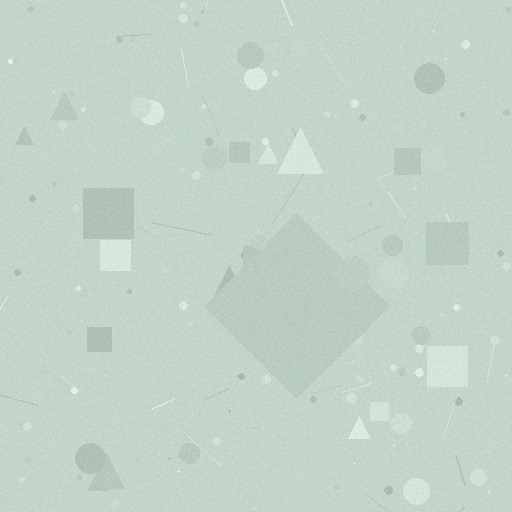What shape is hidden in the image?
A diamond is hidden in the image.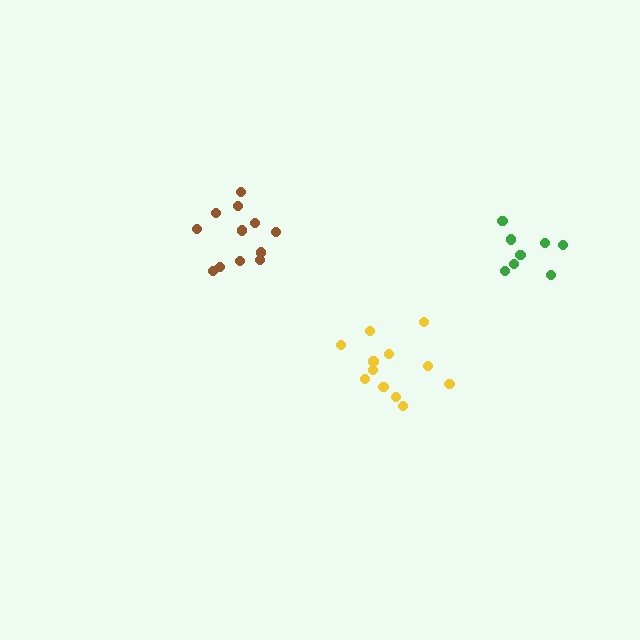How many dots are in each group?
Group 1: 12 dots, Group 2: 12 dots, Group 3: 8 dots (32 total).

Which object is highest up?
The brown cluster is topmost.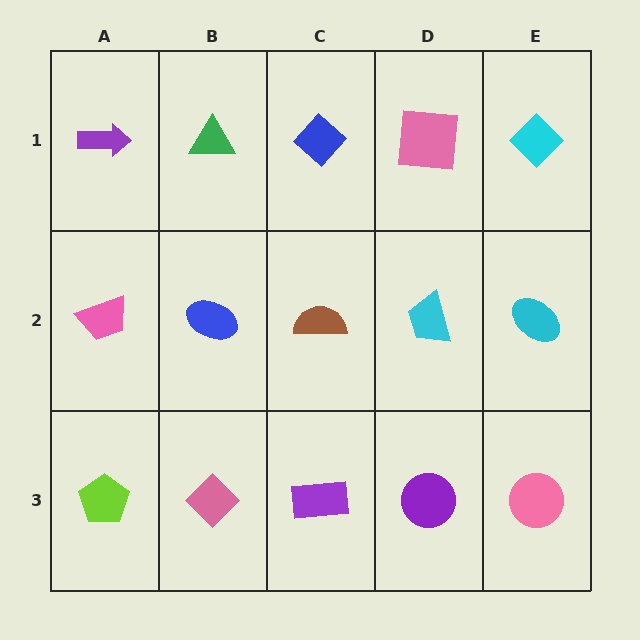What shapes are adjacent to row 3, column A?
A pink trapezoid (row 2, column A), a pink diamond (row 3, column B).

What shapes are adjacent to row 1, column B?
A blue ellipse (row 2, column B), a purple arrow (row 1, column A), a blue diamond (row 1, column C).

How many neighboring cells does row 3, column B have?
3.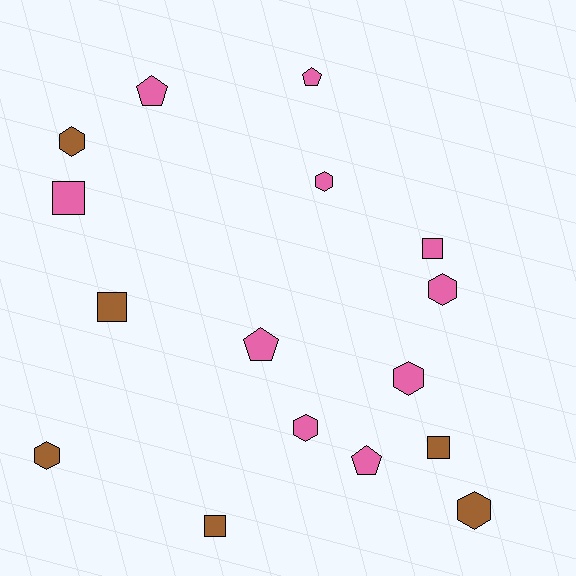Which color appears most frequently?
Pink, with 10 objects.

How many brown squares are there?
There are 3 brown squares.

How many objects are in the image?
There are 16 objects.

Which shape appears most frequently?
Hexagon, with 7 objects.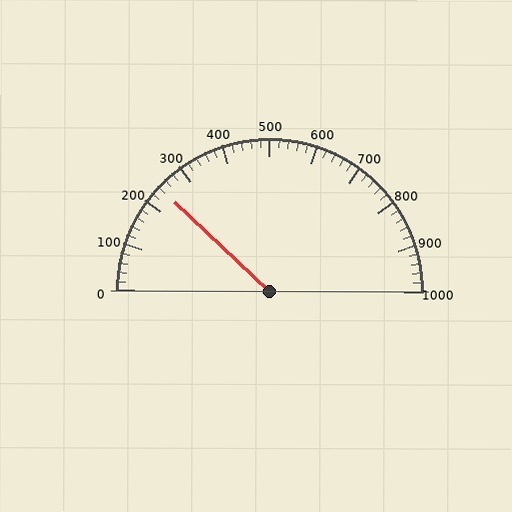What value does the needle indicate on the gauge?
The needle indicates approximately 240.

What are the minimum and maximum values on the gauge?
The gauge ranges from 0 to 1000.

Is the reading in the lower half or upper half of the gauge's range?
The reading is in the lower half of the range (0 to 1000).